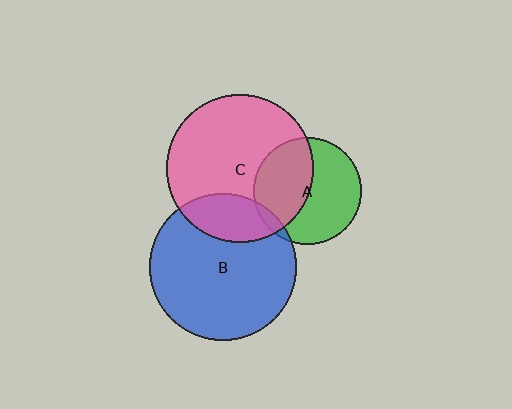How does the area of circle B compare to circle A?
Approximately 1.8 times.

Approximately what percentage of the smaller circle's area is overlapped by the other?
Approximately 5%.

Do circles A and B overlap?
Yes.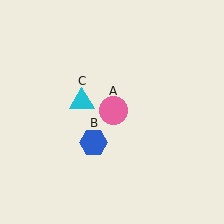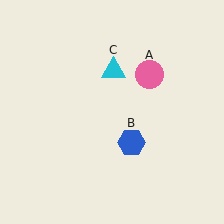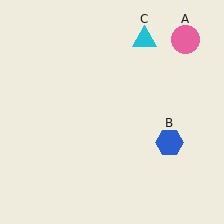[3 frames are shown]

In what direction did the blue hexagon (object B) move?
The blue hexagon (object B) moved right.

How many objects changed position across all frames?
3 objects changed position: pink circle (object A), blue hexagon (object B), cyan triangle (object C).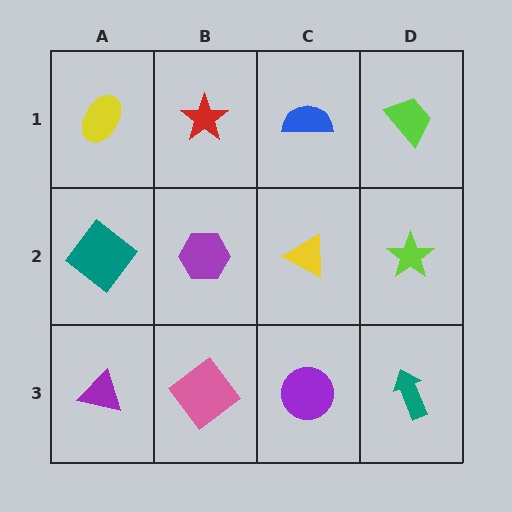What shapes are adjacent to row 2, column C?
A blue semicircle (row 1, column C), a purple circle (row 3, column C), a purple hexagon (row 2, column B), a lime star (row 2, column D).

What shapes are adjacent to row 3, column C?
A yellow triangle (row 2, column C), a pink diamond (row 3, column B), a teal arrow (row 3, column D).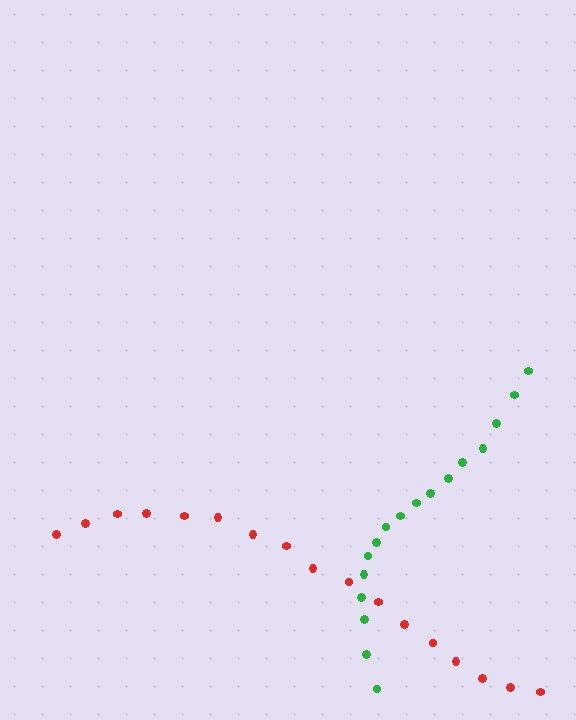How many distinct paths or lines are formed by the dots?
There are 2 distinct paths.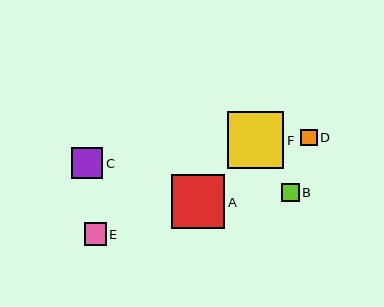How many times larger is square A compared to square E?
Square A is approximately 2.4 times the size of square E.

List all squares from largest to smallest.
From largest to smallest: F, A, C, E, B, D.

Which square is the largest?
Square F is the largest with a size of approximately 56 pixels.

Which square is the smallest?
Square D is the smallest with a size of approximately 16 pixels.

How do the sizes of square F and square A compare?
Square F and square A are approximately the same size.